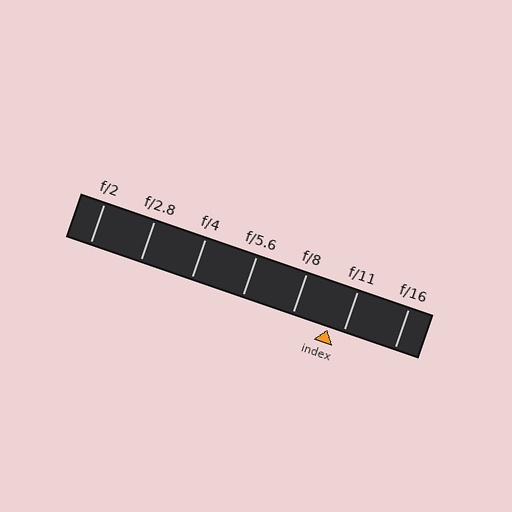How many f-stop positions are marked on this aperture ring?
There are 7 f-stop positions marked.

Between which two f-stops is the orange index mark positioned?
The index mark is between f/8 and f/11.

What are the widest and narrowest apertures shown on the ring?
The widest aperture shown is f/2 and the narrowest is f/16.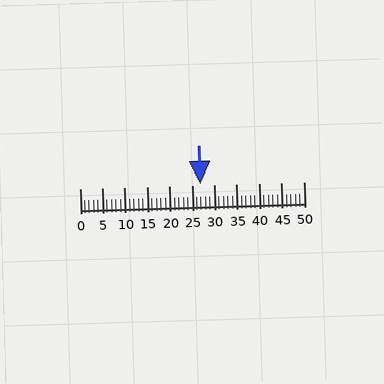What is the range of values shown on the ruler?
The ruler shows values from 0 to 50.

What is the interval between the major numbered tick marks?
The major tick marks are spaced 5 units apart.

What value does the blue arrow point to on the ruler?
The blue arrow points to approximately 27.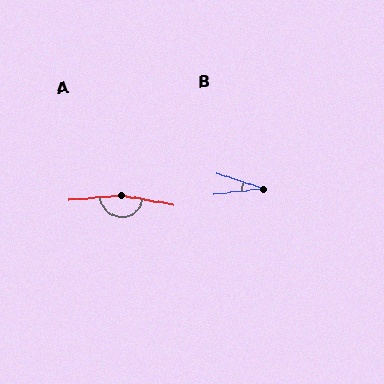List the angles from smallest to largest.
B (25°), A (165°).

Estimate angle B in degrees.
Approximately 25 degrees.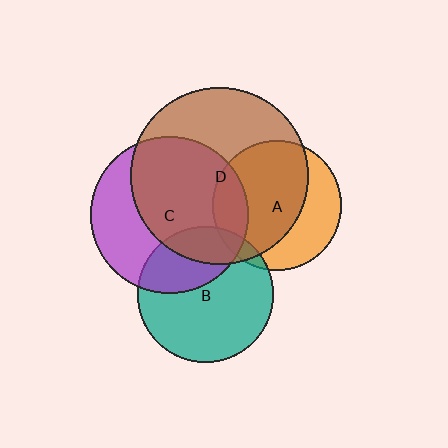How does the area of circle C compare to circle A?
Approximately 1.5 times.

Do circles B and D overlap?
Yes.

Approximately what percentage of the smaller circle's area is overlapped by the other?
Approximately 15%.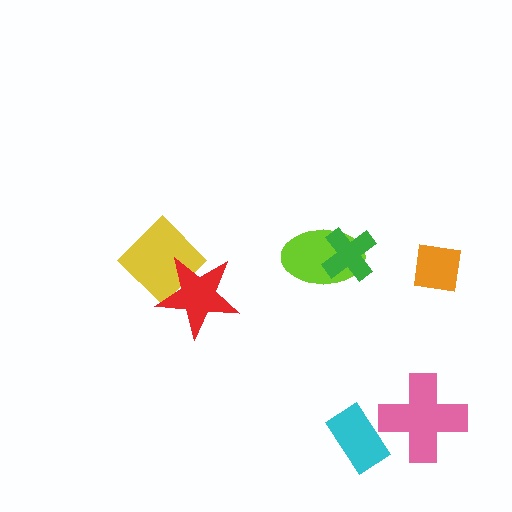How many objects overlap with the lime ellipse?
1 object overlaps with the lime ellipse.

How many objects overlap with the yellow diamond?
1 object overlaps with the yellow diamond.